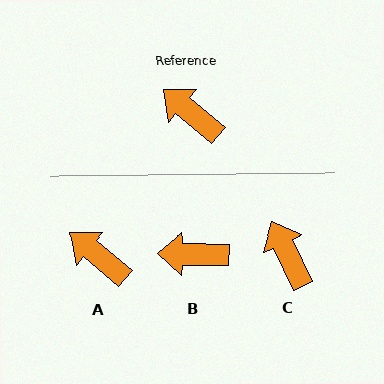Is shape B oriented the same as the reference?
No, it is off by about 39 degrees.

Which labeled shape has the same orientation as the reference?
A.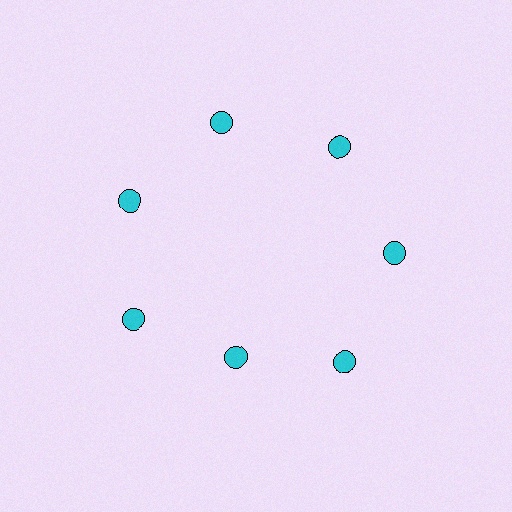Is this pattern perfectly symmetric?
No. The 7 cyan circles are arranged in a ring, but one element near the 6 o'clock position is pulled inward toward the center, breaking the 7-fold rotational symmetry.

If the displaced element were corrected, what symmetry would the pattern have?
It would have 7-fold rotational symmetry — the pattern would map onto itself every 51 degrees.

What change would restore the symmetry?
The symmetry would be restored by moving it outward, back onto the ring so that all 7 circles sit at equal angles and equal distance from the center.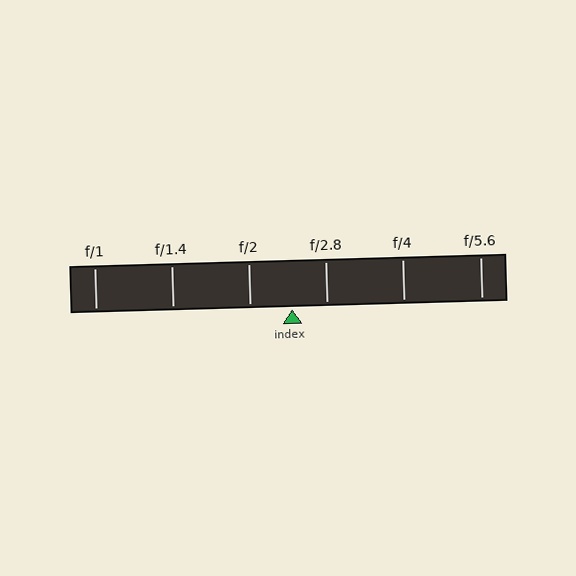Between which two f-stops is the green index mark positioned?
The index mark is between f/2 and f/2.8.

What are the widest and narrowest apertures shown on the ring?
The widest aperture shown is f/1 and the narrowest is f/5.6.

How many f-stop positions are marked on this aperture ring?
There are 6 f-stop positions marked.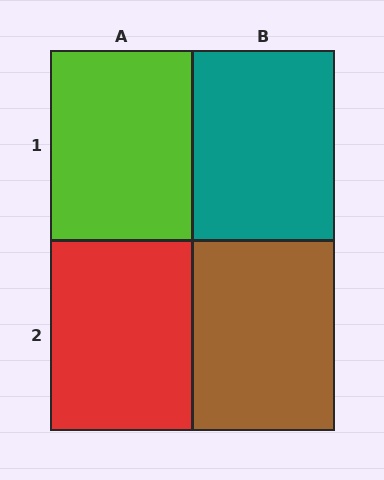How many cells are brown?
1 cell is brown.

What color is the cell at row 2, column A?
Red.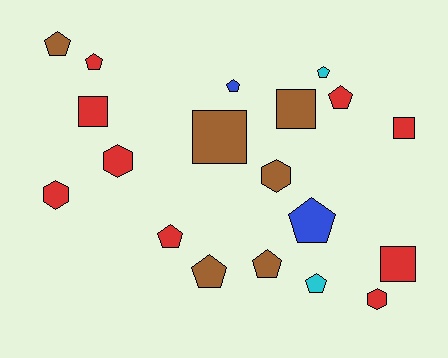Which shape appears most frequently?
Pentagon, with 10 objects.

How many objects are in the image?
There are 19 objects.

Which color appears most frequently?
Red, with 9 objects.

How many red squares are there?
There are 3 red squares.